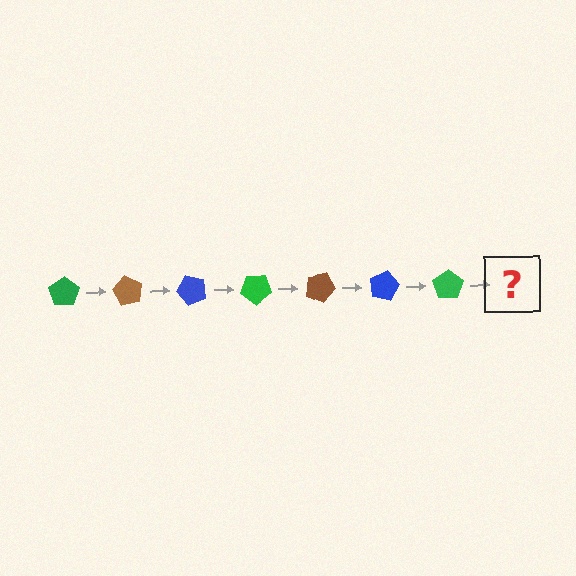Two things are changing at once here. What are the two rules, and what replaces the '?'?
The two rules are that it rotates 60 degrees each step and the color cycles through green, brown, and blue. The '?' should be a brown pentagon, rotated 420 degrees from the start.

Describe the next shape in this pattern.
It should be a brown pentagon, rotated 420 degrees from the start.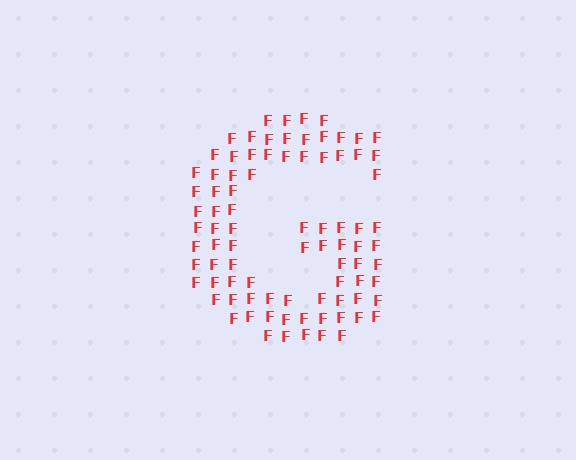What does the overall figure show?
The overall figure shows the letter G.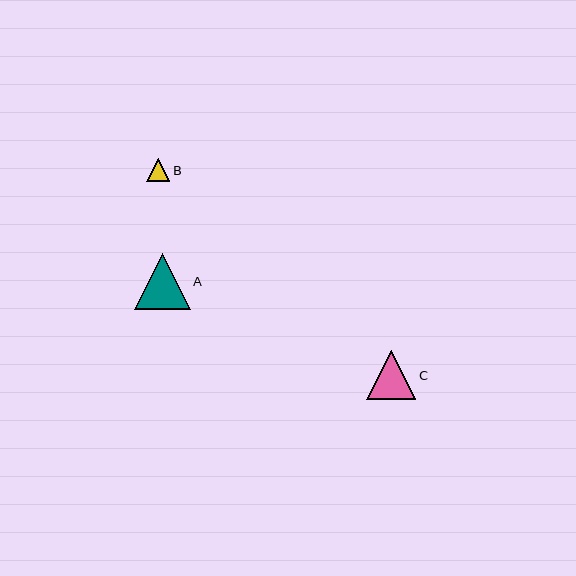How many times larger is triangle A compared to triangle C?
Triangle A is approximately 1.1 times the size of triangle C.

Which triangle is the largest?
Triangle A is the largest with a size of approximately 56 pixels.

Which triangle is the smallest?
Triangle B is the smallest with a size of approximately 23 pixels.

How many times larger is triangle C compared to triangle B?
Triangle C is approximately 2.1 times the size of triangle B.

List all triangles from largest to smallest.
From largest to smallest: A, C, B.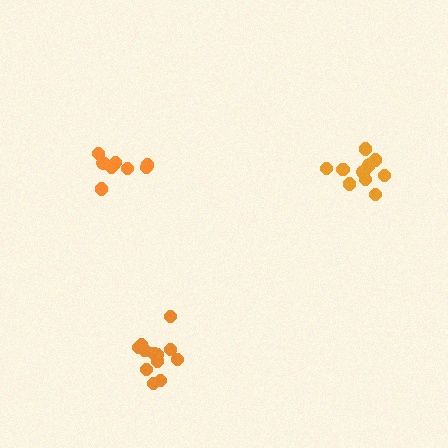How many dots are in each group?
Group 1: 12 dots, Group 2: 12 dots, Group 3: 9 dots (33 total).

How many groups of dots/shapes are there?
There are 3 groups.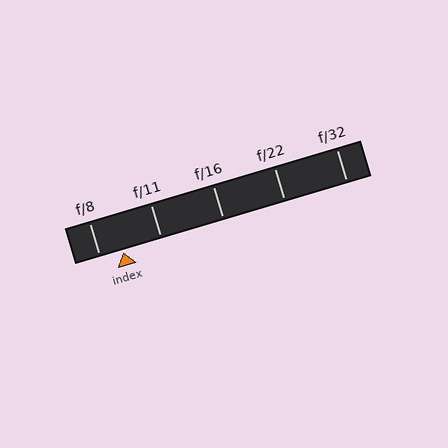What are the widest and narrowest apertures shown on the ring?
The widest aperture shown is f/8 and the narrowest is f/32.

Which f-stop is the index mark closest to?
The index mark is closest to f/8.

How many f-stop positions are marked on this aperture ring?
There are 5 f-stop positions marked.